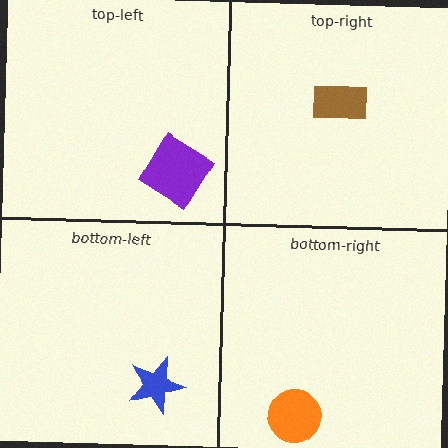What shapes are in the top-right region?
The brown rectangle.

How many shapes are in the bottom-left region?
1.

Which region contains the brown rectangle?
The top-right region.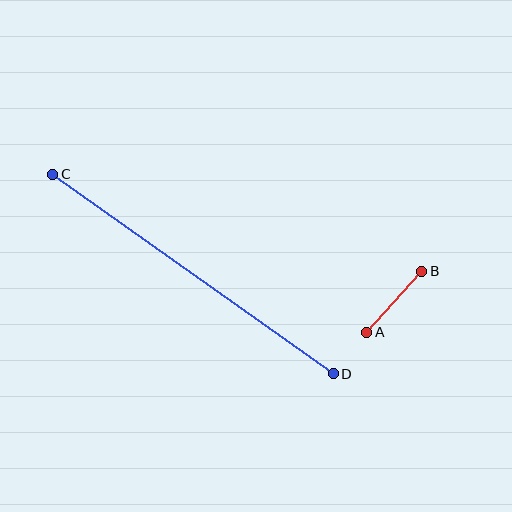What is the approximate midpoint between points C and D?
The midpoint is at approximately (193, 274) pixels.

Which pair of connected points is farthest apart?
Points C and D are farthest apart.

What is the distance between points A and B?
The distance is approximately 82 pixels.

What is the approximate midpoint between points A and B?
The midpoint is at approximately (394, 302) pixels.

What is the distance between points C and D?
The distance is approximately 344 pixels.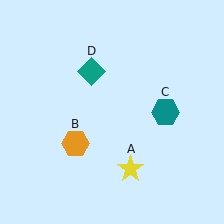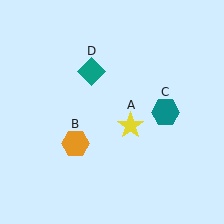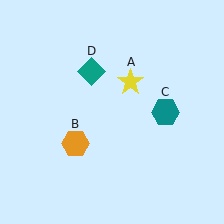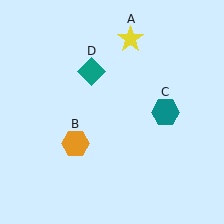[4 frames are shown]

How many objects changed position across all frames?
1 object changed position: yellow star (object A).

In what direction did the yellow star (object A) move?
The yellow star (object A) moved up.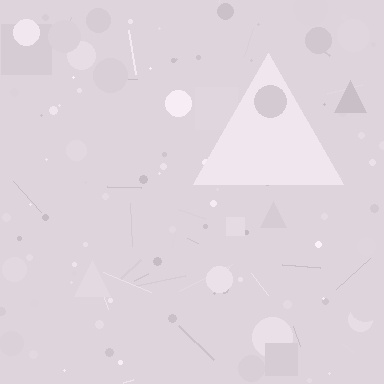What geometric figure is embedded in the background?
A triangle is embedded in the background.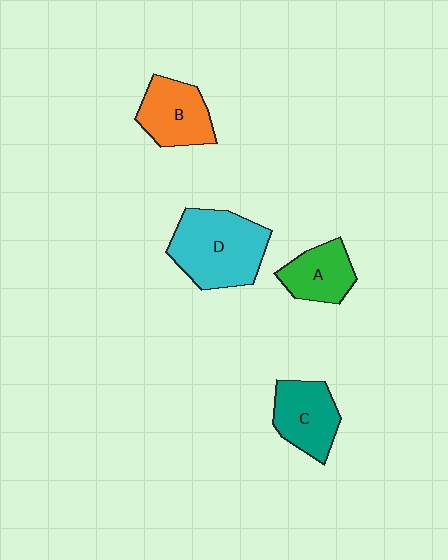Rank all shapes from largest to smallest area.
From largest to smallest: D (cyan), B (orange), C (teal), A (green).